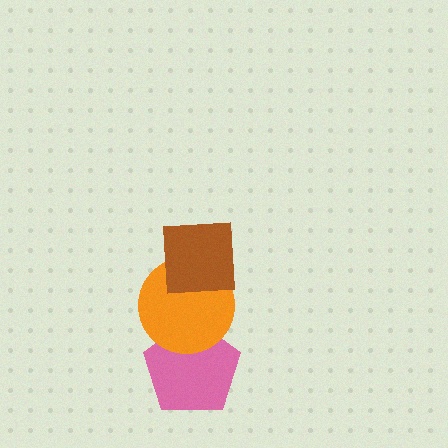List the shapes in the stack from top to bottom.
From top to bottom: the brown square, the orange circle, the pink pentagon.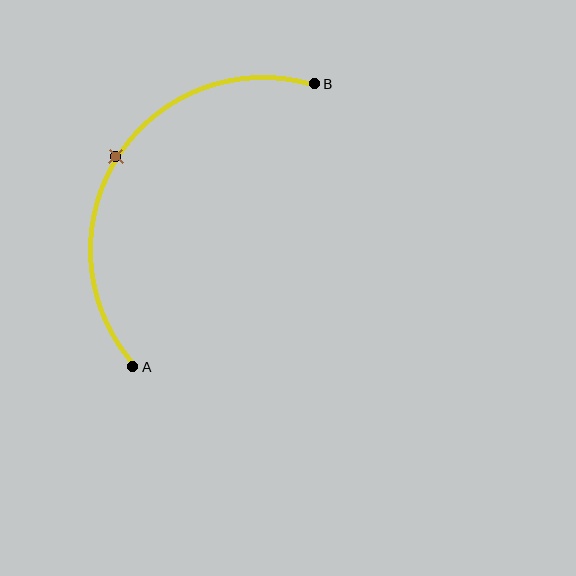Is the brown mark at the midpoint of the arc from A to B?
Yes. The brown mark lies on the arc at equal arc-length from both A and B — it is the arc midpoint.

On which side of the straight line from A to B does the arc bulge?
The arc bulges to the left of the straight line connecting A and B.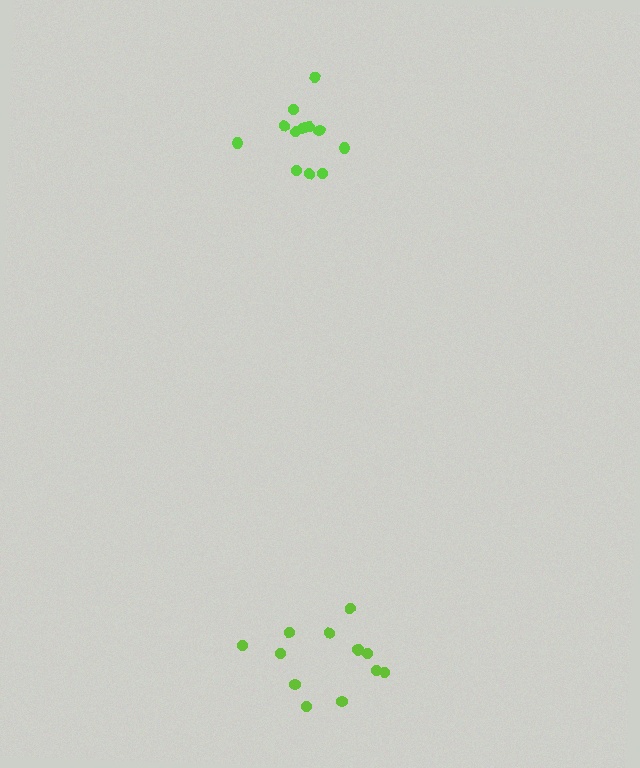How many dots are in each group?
Group 1: 13 dots, Group 2: 13 dots (26 total).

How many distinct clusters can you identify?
There are 2 distinct clusters.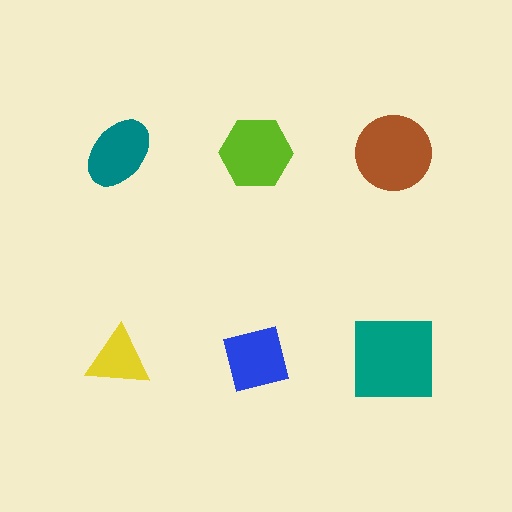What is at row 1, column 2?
A lime hexagon.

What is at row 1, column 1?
A teal ellipse.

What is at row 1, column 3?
A brown circle.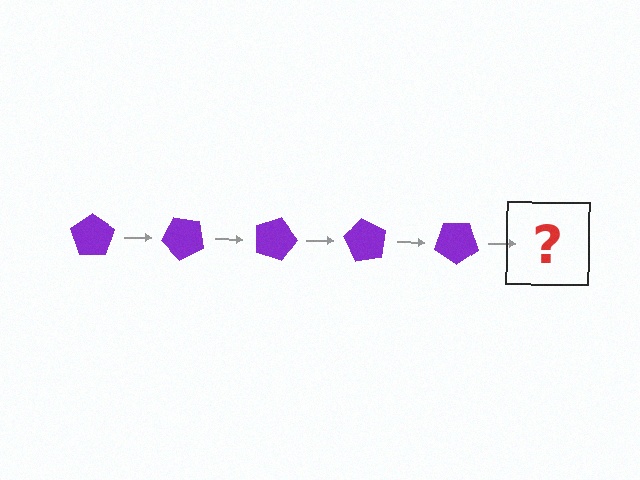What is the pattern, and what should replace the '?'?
The pattern is that the pentagon rotates 45 degrees each step. The '?' should be a purple pentagon rotated 225 degrees.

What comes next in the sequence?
The next element should be a purple pentagon rotated 225 degrees.